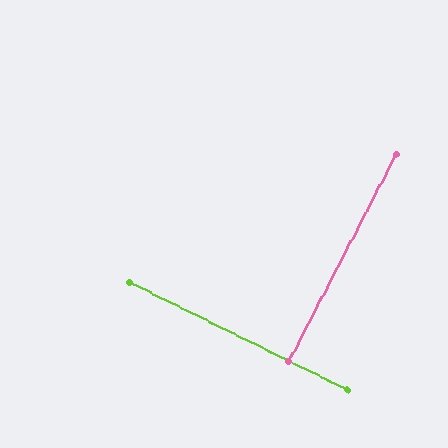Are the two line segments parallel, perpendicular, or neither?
Perpendicular — they meet at approximately 89°.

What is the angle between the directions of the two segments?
Approximately 89 degrees.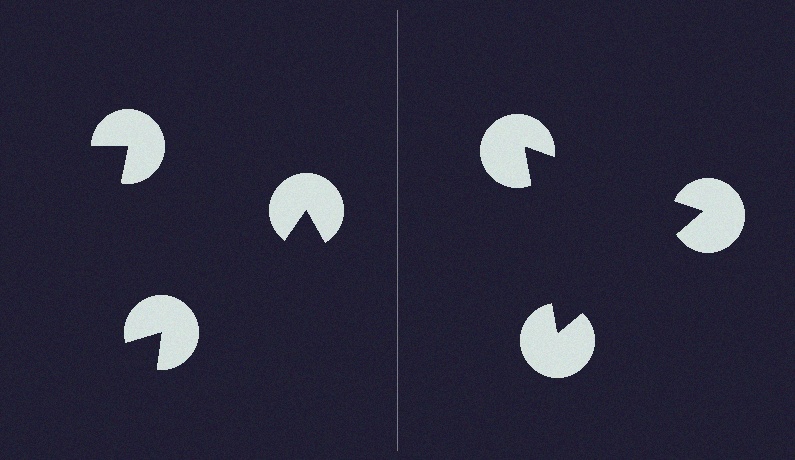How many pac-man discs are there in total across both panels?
6 — 3 on each side.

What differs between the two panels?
The pac-man discs are positioned identically on both sides; only the wedge orientations differ. On the right they align to a triangle; on the left they are misaligned.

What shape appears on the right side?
An illusory triangle.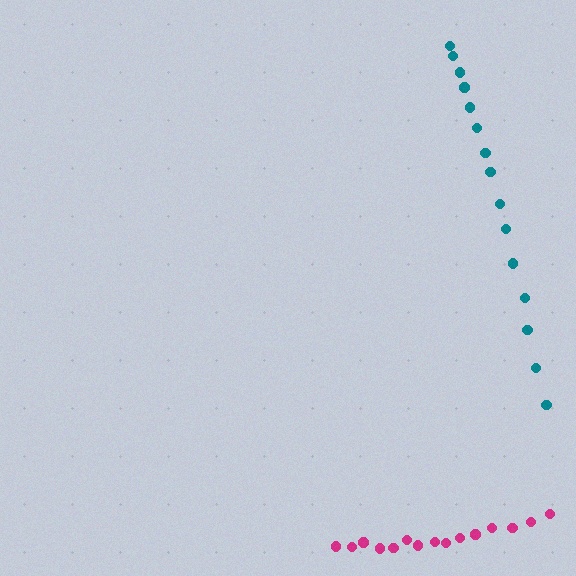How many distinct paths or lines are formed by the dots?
There are 2 distinct paths.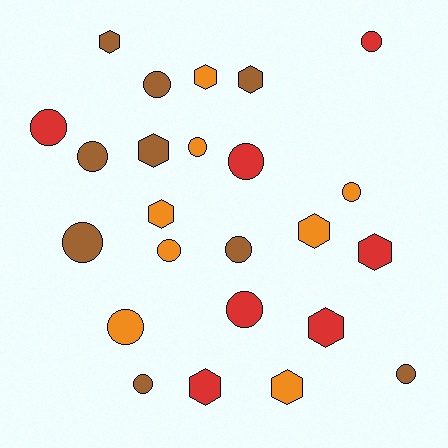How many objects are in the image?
There are 24 objects.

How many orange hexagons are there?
There are 4 orange hexagons.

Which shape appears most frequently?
Circle, with 14 objects.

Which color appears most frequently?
Brown, with 9 objects.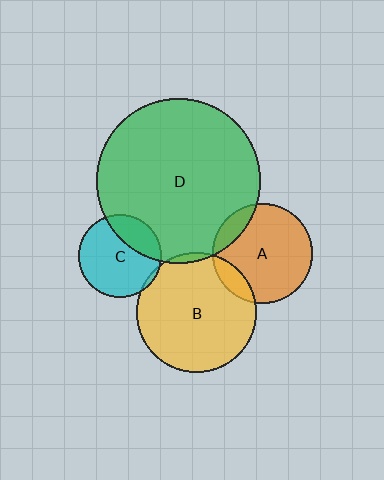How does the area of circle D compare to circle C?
Approximately 3.9 times.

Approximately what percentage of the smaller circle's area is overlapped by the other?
Approximately 5%.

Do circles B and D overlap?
Yes.